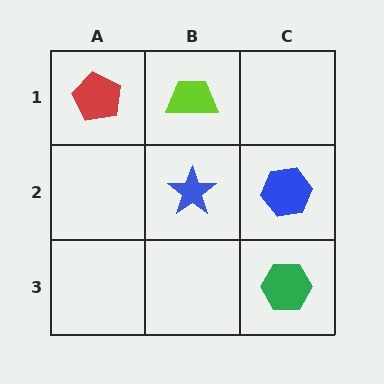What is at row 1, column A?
A red pentagon.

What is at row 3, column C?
A green hexagon.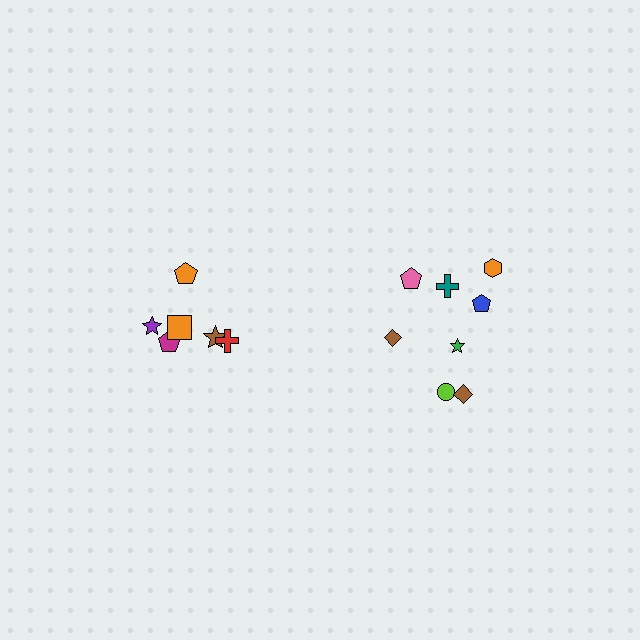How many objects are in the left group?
There are 6 objects.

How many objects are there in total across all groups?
There are 14 objects.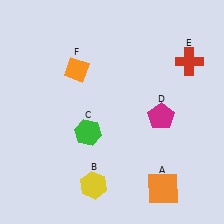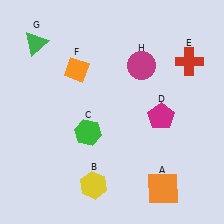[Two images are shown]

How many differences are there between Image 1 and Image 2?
There are 2 differences between the two images.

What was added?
A green triangle (G), a magenta circle (H) were added in Image 2.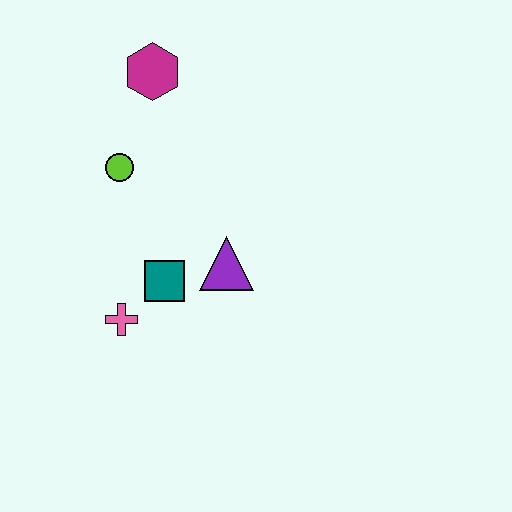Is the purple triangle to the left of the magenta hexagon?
No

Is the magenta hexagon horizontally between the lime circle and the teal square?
Yes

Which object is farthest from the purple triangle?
The magenta hexagon is farthest from the purple triangle.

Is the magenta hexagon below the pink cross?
No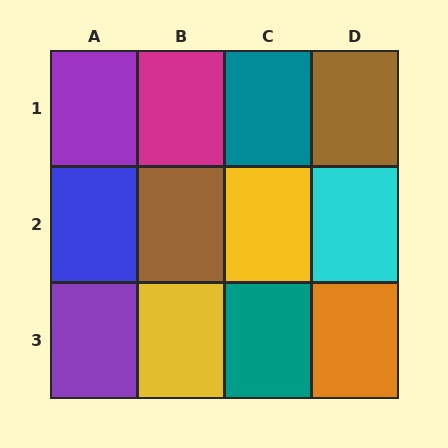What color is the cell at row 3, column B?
Yellow.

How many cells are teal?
2 cells are teal.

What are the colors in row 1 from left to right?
Purple, magenta, teal, brown.